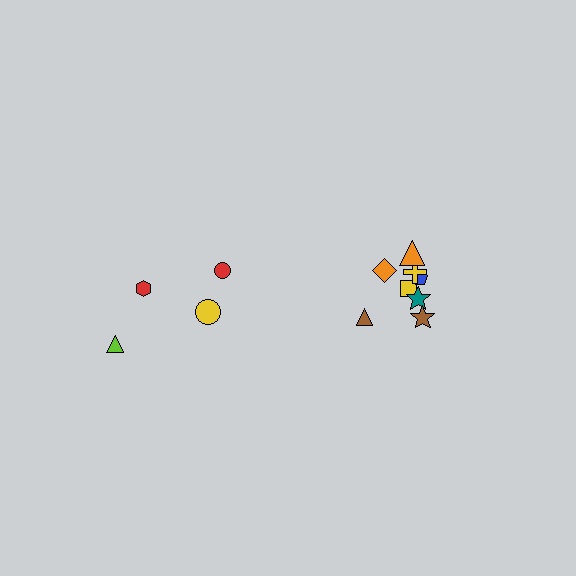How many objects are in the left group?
There are 4 objects.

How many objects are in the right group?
There are 8 objects.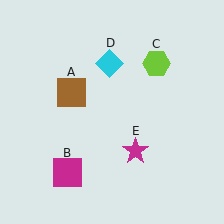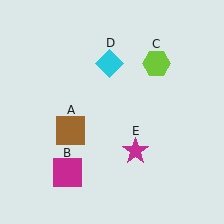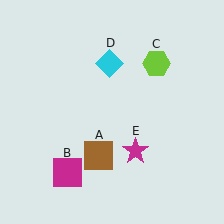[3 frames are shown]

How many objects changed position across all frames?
1 object changed position: brown square (object A).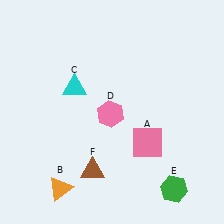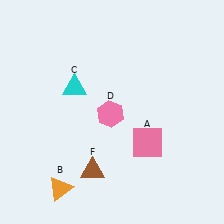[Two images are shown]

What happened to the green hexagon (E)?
The green hexagon (E) was removed in Image 2. It was in the bottom-right area of Image 1.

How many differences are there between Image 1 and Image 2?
There is 1 difference between the two images.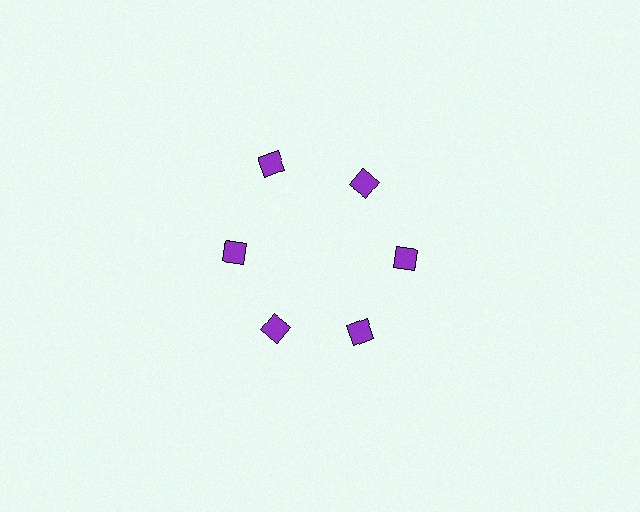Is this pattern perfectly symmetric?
No. The 6 purple squares are arranged in a ring, but one element near the 11 o'clock position is pushed outward from the center, breaking the 6-fold rotational symmetry.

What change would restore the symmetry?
The symmetry would be restored by moving it inward, back onto the ring so that all 6 squares sit at equal angles and equal distance from the center.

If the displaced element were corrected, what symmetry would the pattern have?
It would have 6-fold rotational symmetry — the pattern would map onto itself every 60 degrees.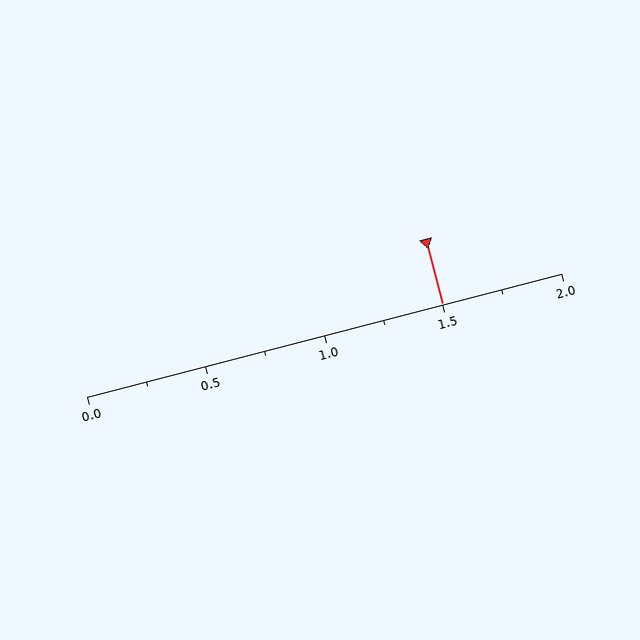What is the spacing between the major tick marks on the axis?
The major ticks are spaced 0.5 apart.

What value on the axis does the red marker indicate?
The marker indicates approximately 1.5.